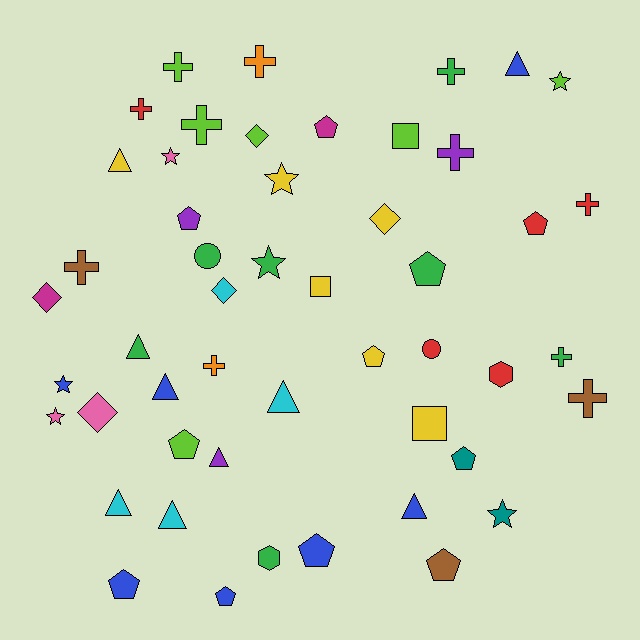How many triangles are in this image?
There are 9 triangles.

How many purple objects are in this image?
There are 3 purple objects.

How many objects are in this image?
There are 50 objects.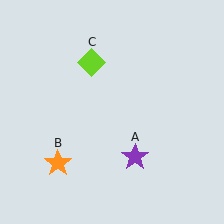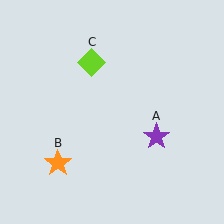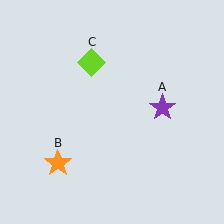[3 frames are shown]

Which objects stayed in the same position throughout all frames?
Orange star (object B) and lime diamond (object C) remained stationary.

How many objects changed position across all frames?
1 object changed position: purple star (object A).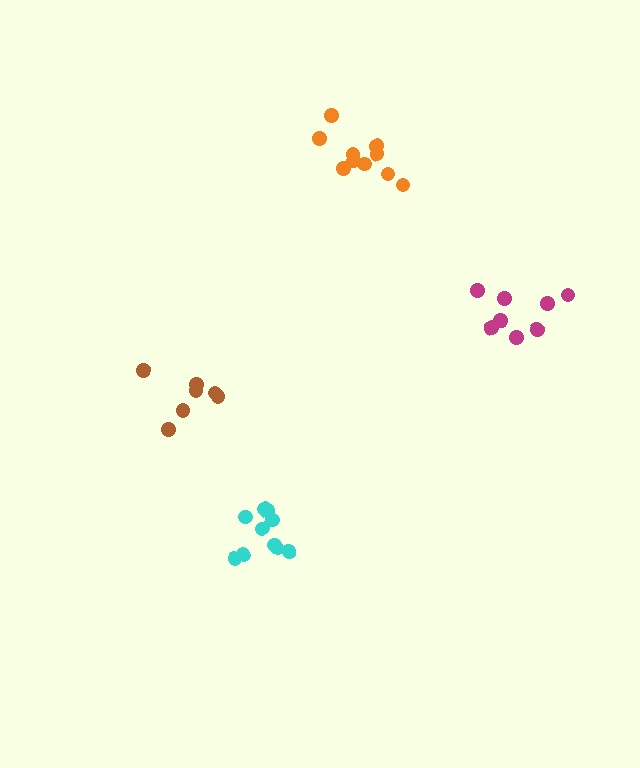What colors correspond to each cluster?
The clusters are colored: cyan, orange, magenta, brown.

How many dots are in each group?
Group 1: 10 dots, Group 2: 10 dots, Group 3: 8 dots, Group 4: 8 dots (36 total).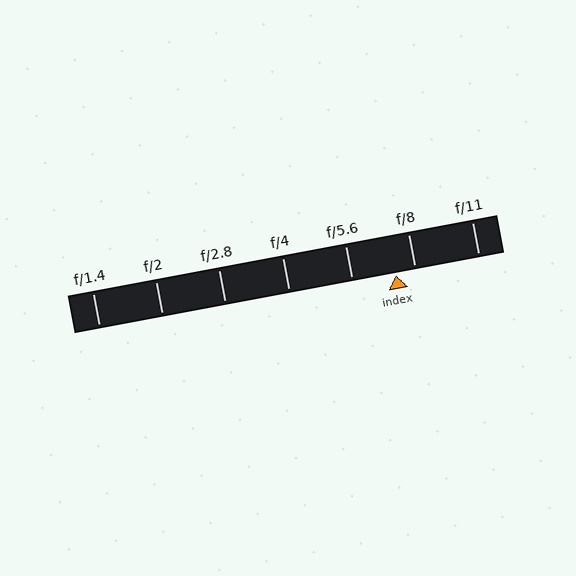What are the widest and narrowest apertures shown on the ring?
The widest aperture shown is f/1.4 and the narrowest is f/11.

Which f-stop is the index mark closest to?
The index mark is closest to f/8.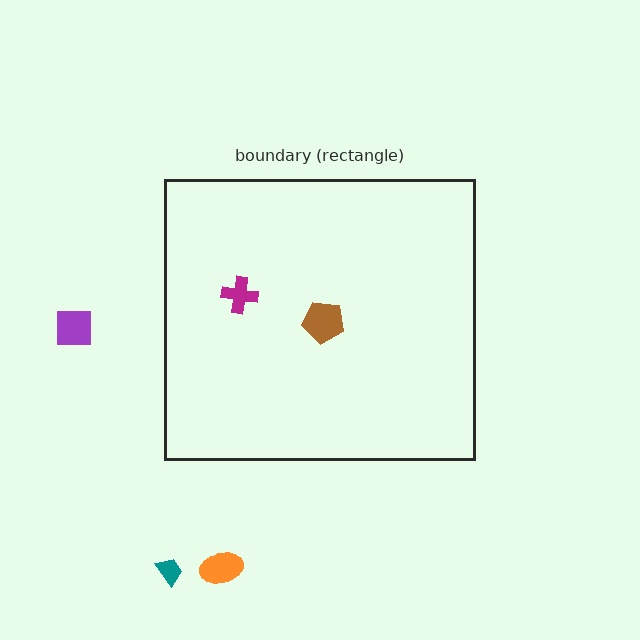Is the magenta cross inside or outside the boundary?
Inside.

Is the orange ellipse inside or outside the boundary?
Outside.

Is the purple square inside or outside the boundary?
Outside.